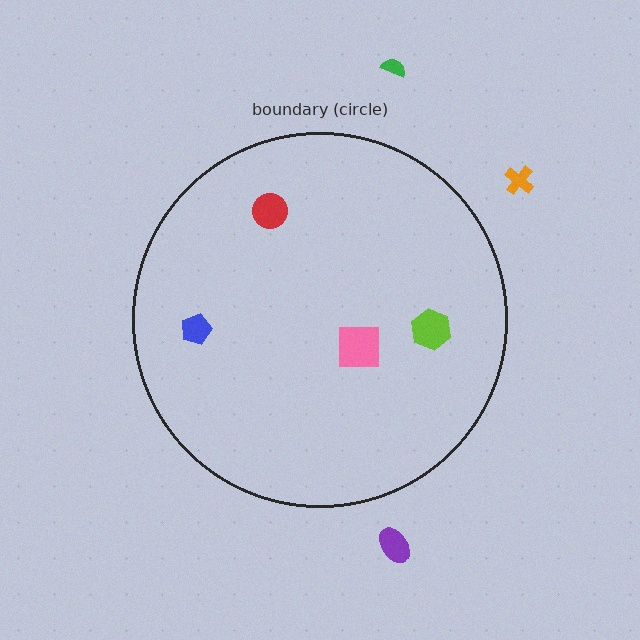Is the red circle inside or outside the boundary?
Inside.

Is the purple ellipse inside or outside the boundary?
Outside.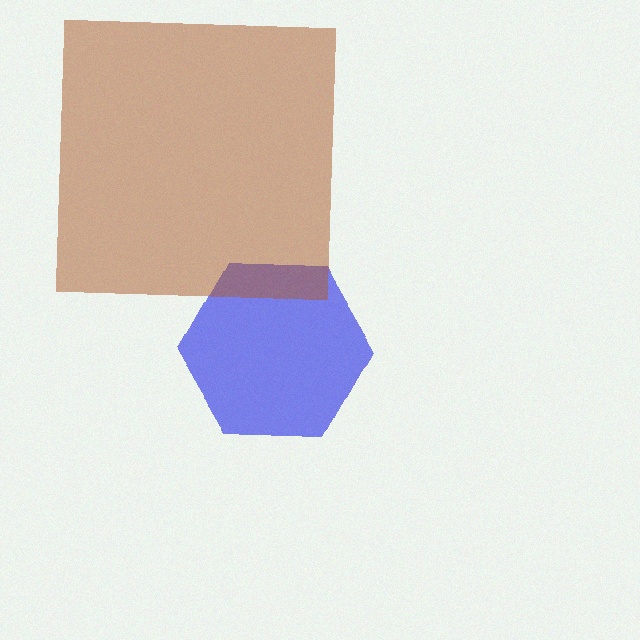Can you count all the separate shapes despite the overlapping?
Yes, there are 2 separate shapes.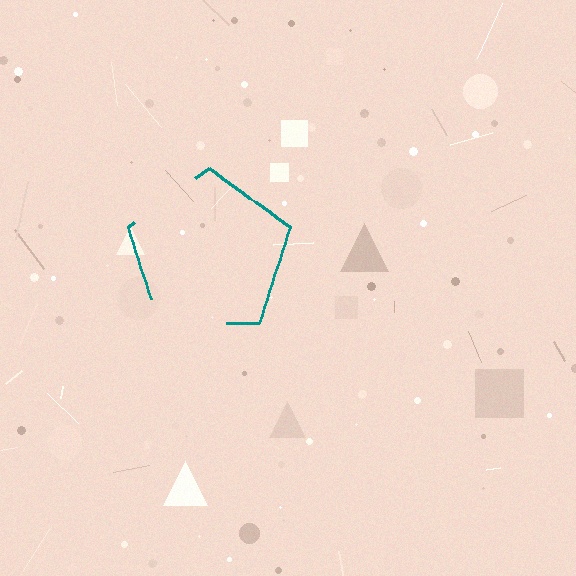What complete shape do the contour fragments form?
The contour fragments form a pentagon.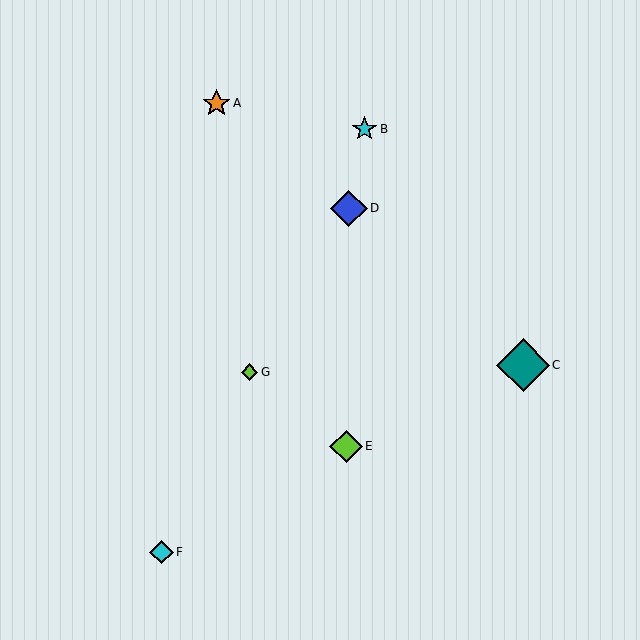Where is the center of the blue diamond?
The center of the blue diamond is at (349, 208).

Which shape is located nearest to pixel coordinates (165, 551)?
The cyan diamond (labeled F) at (162, 552) is nearest to that location.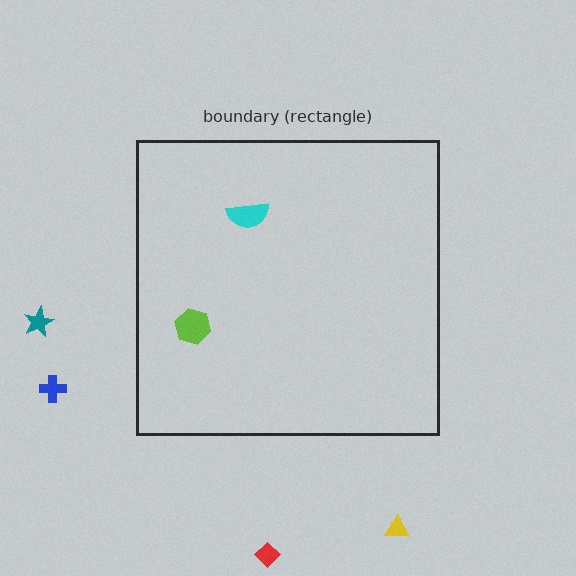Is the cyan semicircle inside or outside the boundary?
Inside.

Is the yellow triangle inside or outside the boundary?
Outside.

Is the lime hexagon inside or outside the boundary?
Inside.